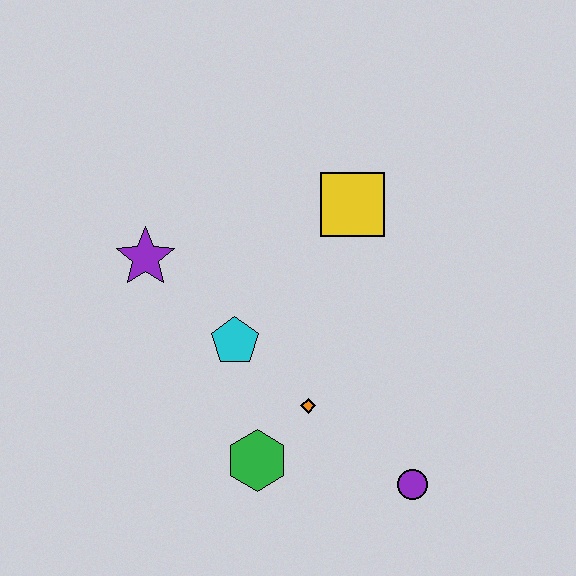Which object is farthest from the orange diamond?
The purple star is farthest from the orange diamond.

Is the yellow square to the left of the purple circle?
Yes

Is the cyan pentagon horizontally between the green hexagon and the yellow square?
No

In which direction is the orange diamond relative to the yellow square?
The orange diamond is below the yellow square.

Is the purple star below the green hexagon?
No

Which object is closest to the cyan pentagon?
The orange diamond is closest to the cyan pentagon.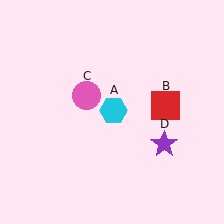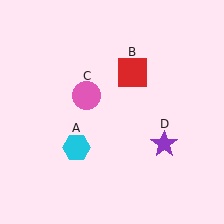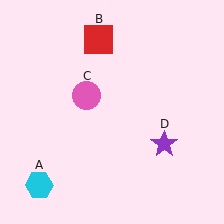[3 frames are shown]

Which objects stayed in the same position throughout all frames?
Pink circle (object C) and purple star (object D) remained stationary.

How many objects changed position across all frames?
2 objects changed position: cyan hexagon (object A), red square (object B).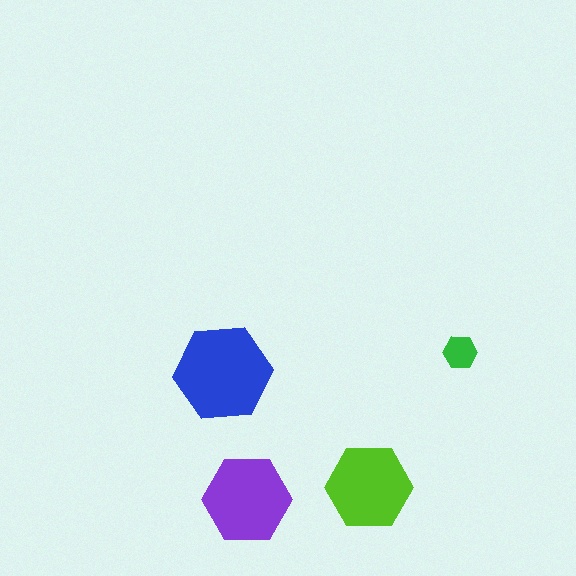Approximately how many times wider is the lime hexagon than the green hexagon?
About 2.5 times wider.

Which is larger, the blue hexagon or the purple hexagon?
The blue one.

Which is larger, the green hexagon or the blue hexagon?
The blue one.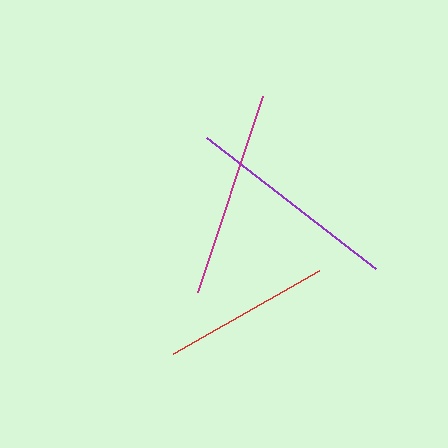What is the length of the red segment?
The red segment is approximately 167 pixels long.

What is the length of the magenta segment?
The magenta segment is approximately 207 pixels long.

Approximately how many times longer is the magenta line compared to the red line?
The magenta line is approximately 1.2 times the length of the red line.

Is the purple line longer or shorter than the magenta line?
The purple line is longer than the magenta line.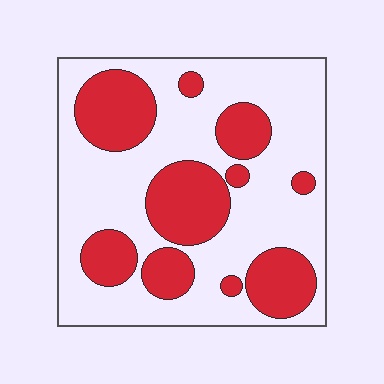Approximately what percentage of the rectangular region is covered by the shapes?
Approximately 35%.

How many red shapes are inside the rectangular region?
10.